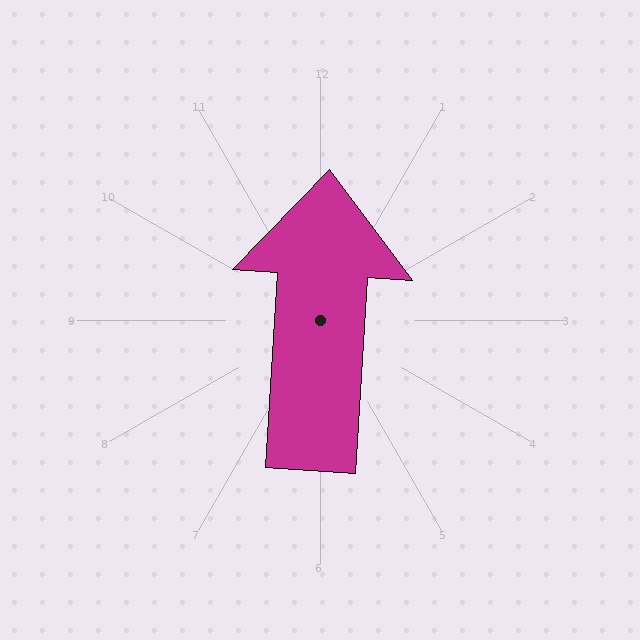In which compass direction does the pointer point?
North.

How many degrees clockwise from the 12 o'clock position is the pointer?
Approximately 4 degrees.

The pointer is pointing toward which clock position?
Roughly 12 o'clock.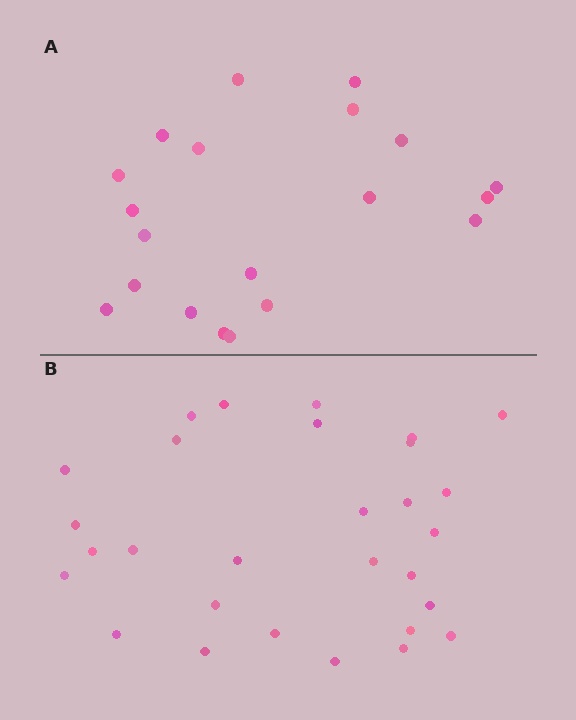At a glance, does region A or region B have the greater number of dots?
Region B (the bottom region) has more dots.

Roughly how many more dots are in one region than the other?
Region B has roughly 8 or so more dots than region A.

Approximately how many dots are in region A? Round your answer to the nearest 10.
About 20 dots.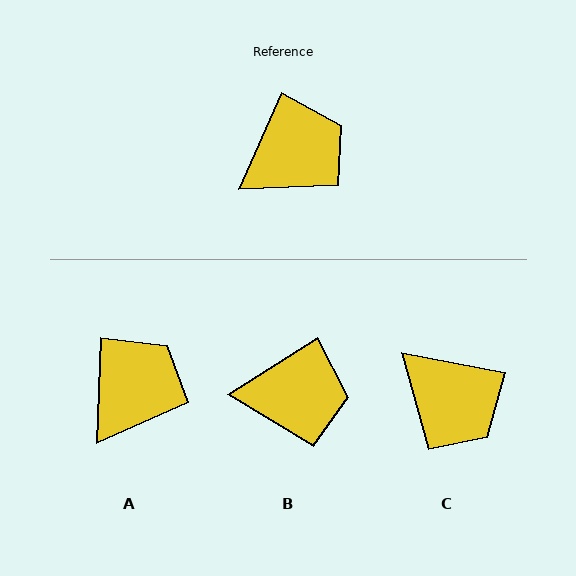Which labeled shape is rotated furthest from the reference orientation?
C, about 76 degrees away.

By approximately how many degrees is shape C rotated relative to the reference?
Approximately 76 degrees clockwise.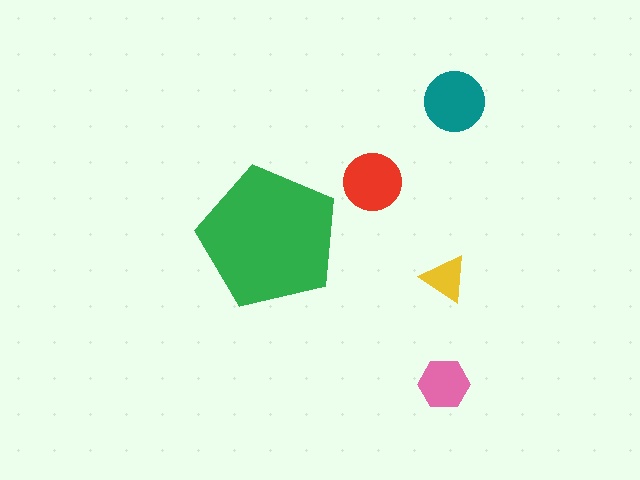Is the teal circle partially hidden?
No, the teal circle is fully visible.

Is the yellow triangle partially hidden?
No, the yellow triangle is fully visible.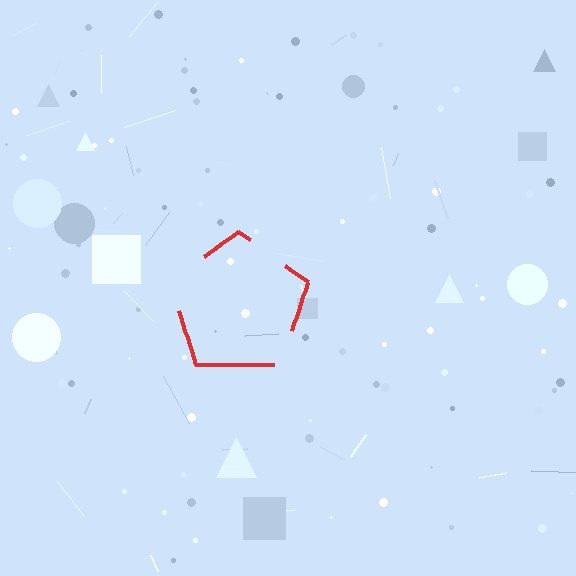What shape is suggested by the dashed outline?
The dashed outline suggests a pentagon.